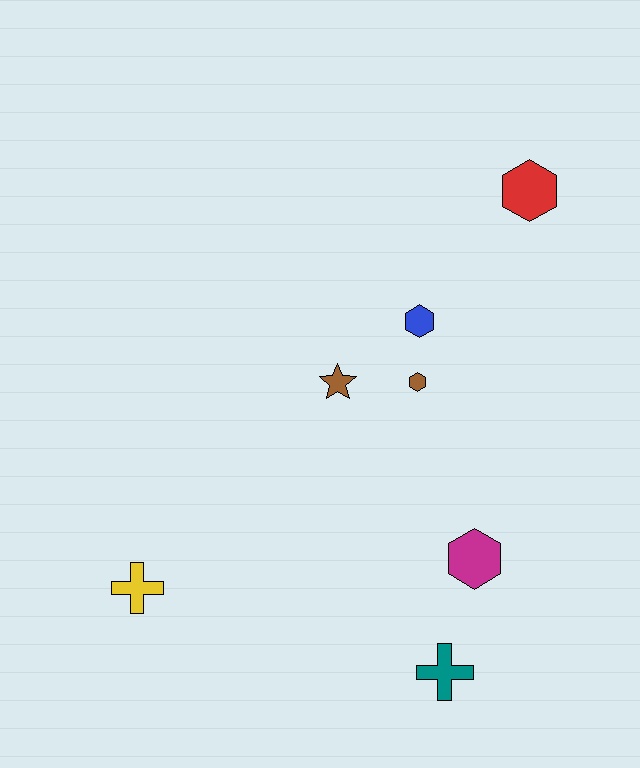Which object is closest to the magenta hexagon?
The teal cross is closest to the magenta hexagon.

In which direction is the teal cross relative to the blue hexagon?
The teal cross is below the blue hexagon.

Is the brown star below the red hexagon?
Yes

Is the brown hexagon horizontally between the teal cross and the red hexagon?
No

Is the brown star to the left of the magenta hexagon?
Yes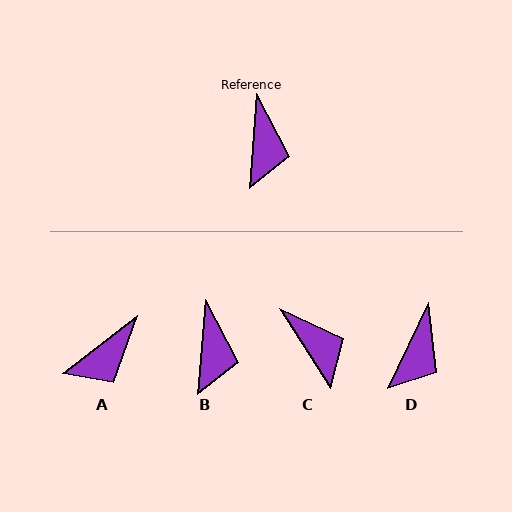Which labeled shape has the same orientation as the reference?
B.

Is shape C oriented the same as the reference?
No, it is off by about 37 degrees.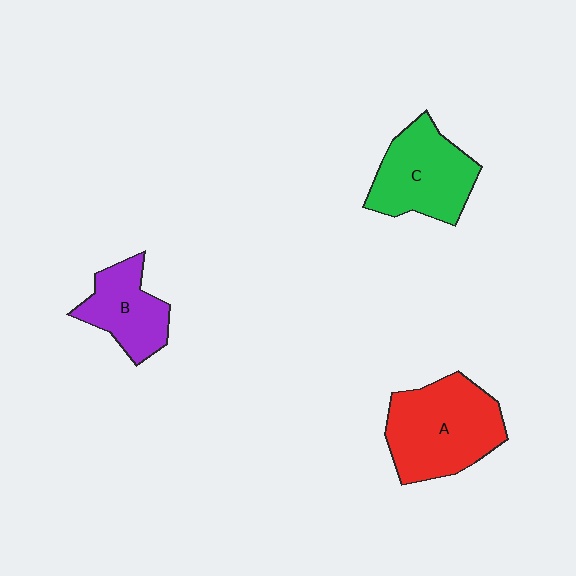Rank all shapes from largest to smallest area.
From largest to smallest: A (red), C (green), B (purple).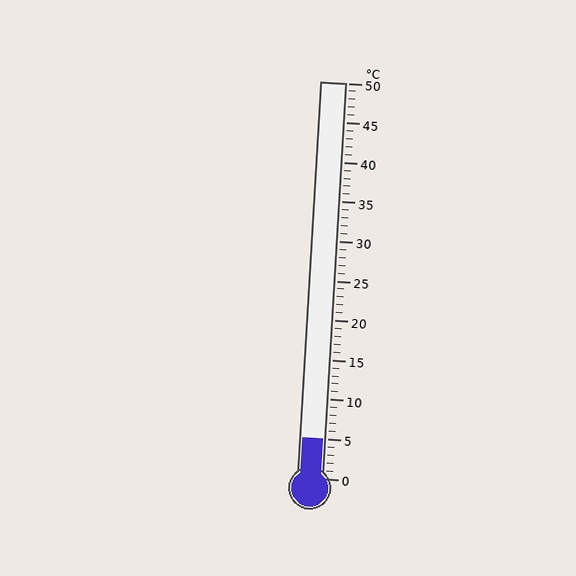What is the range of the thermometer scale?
The thermometer scale ranges from 0°C to 50°C.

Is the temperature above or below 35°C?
The temperature is below 35°C.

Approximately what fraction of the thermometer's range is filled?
The thermometer is filled to approximately 10% of its range.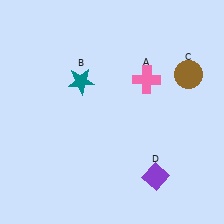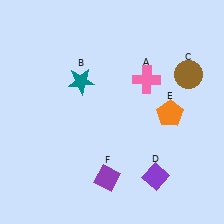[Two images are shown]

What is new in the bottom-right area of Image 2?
An orange pentagon (E) was added in the bottom-right area of Image 2.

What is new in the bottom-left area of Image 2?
A purple diamond (F) was added in the bottom-left area of Image 2.